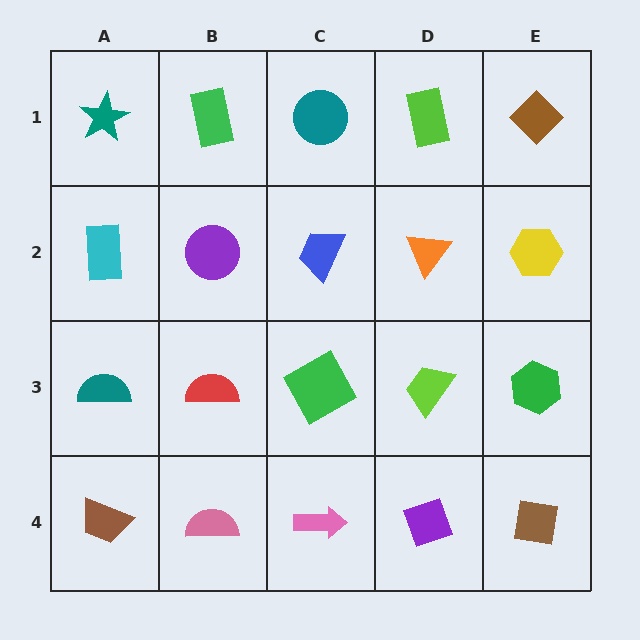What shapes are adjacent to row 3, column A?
A cyan rectangle (row 2, column A), a brown trapezoid (row 4, column A), a red semicircle (row 3, column B).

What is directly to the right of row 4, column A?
A pink semicircle.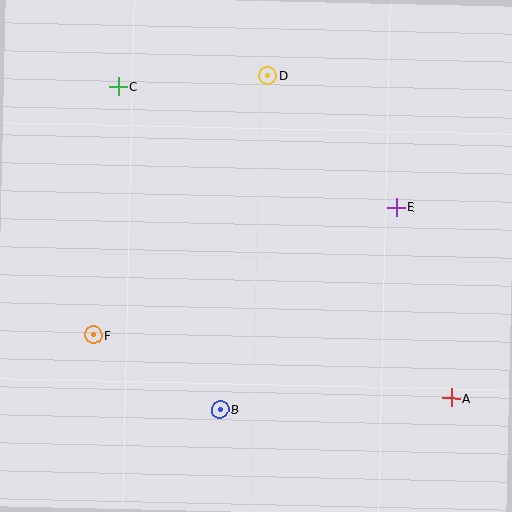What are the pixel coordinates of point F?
Point F is at (93, 335).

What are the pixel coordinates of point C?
Point C is at (118, 87).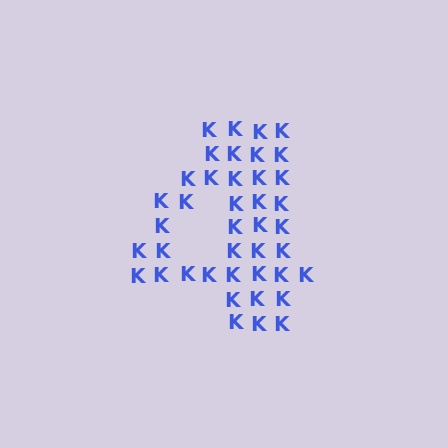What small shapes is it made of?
It is made of small letter K's.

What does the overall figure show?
The overall figure shows the digit 4.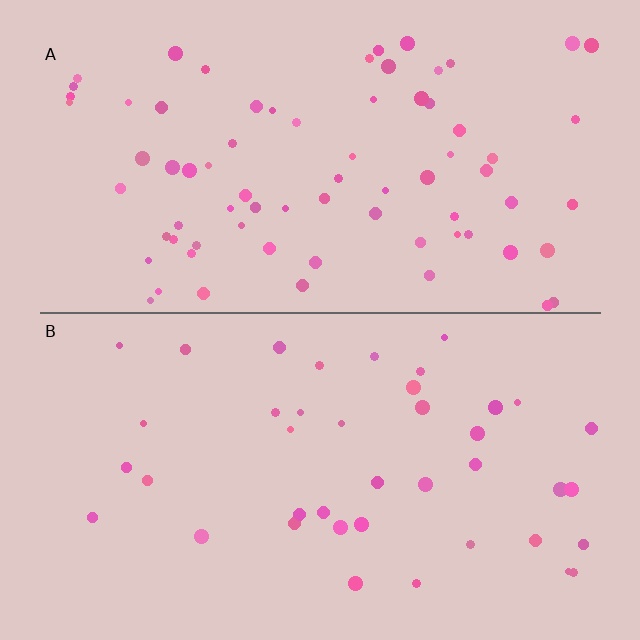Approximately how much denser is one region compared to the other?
Approximately 1.8× — region A over region B.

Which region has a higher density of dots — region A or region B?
A (the top).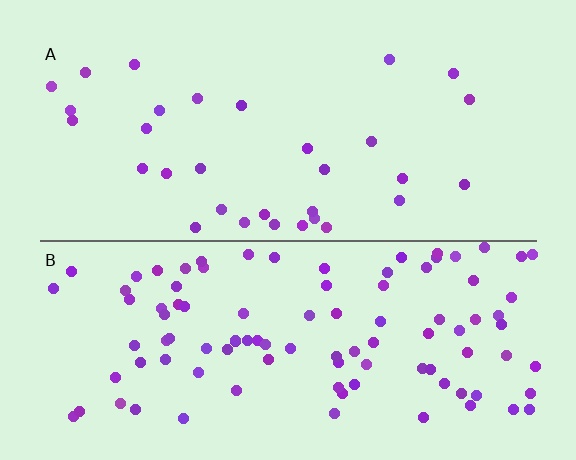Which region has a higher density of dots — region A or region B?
B (the bottom).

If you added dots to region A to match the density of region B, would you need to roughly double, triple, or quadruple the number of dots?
Approximately triple.